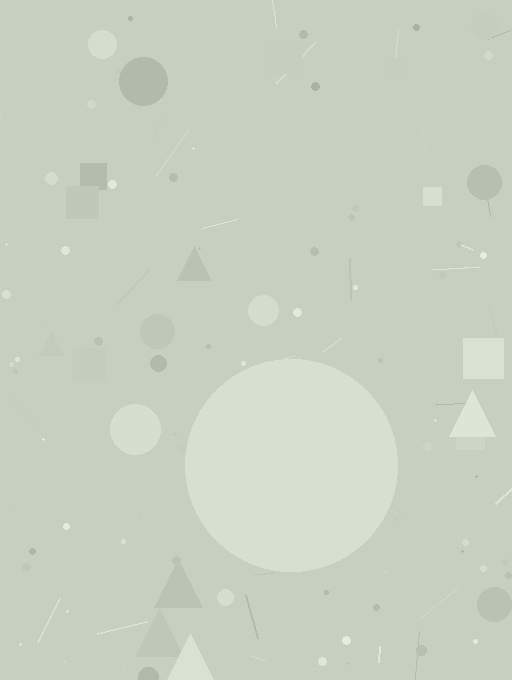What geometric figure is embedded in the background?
A circle is embedded in the background.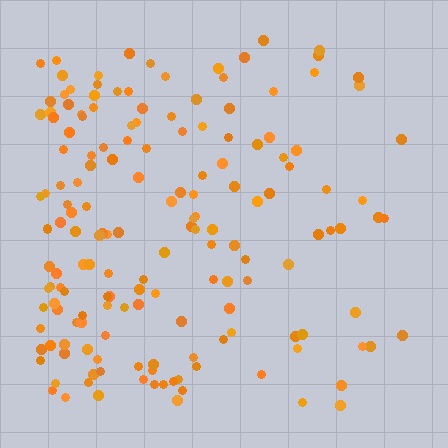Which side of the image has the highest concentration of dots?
The left.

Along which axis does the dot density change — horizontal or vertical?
Horizontal.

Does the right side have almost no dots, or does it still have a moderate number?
Still a moderate number, just noticeably fewer than the left.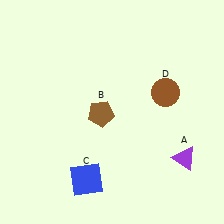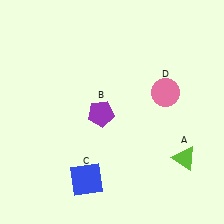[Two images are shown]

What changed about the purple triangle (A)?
In Image 1, A is purple. In Image 2, it changed to lime.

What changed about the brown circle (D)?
In Image 1, D is brown. In Image 2, it changed to pink.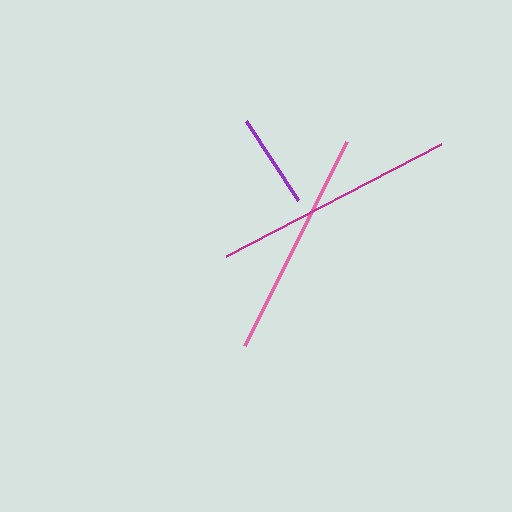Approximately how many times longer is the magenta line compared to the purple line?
The magenta line is approximately 2.5 times the length of the purple line.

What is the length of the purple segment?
The purple segment is approximately 95 pixels long.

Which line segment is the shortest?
The purple line is the shortest at approximately 95 pixels.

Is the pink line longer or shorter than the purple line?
The pink line is longer than the purple line.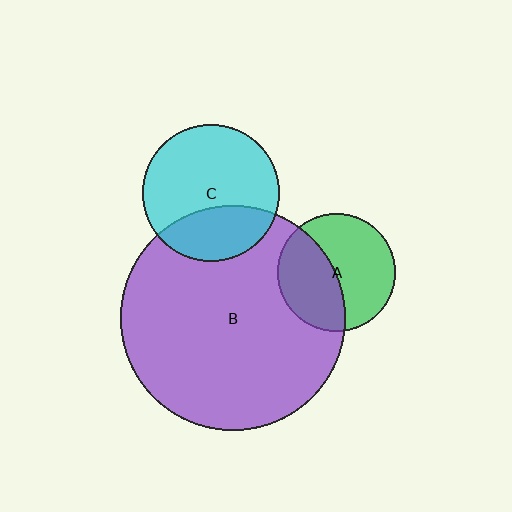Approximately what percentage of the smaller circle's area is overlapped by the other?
Approximately 30%.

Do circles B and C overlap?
Yes.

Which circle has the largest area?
Circle B (purple).